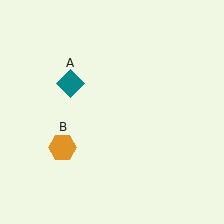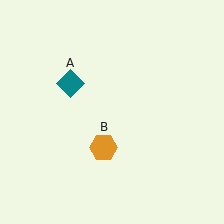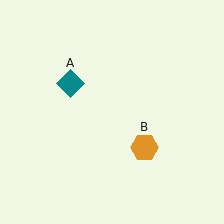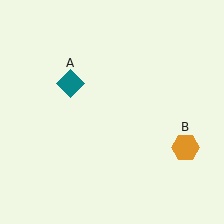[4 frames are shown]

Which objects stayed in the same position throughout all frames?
Teal diamond (object A) remained stationary.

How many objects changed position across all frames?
1 object changed position: orange hexagon (object B).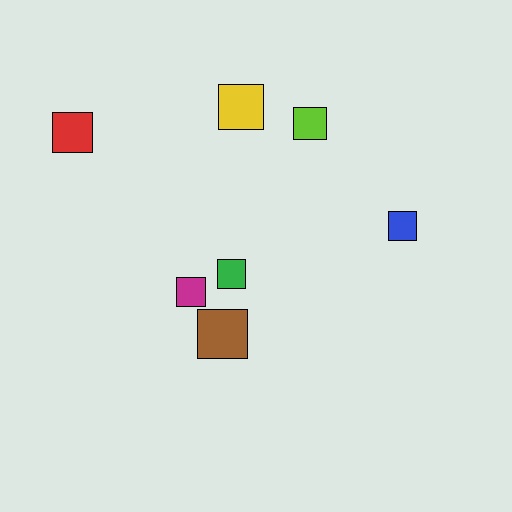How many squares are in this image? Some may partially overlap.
There are 7 squares.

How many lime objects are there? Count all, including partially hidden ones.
There is 1 lime object.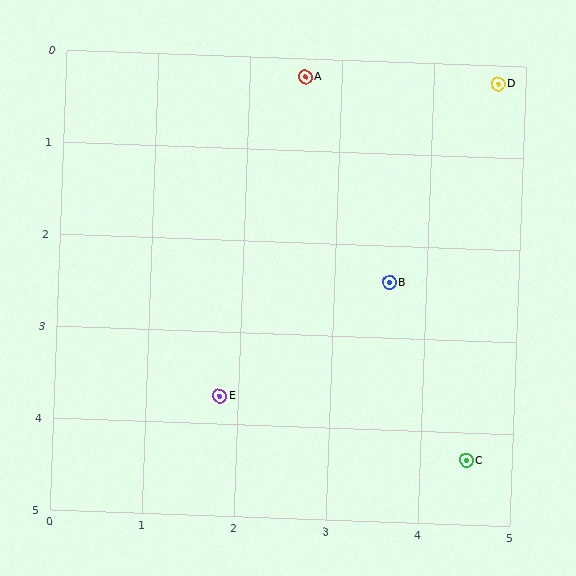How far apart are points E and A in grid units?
Points E and A are about 3.6 grid units apart.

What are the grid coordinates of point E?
Point E is at approximately (1.8, 3.7).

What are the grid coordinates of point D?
Point D is at approximately (4.7, 0.2).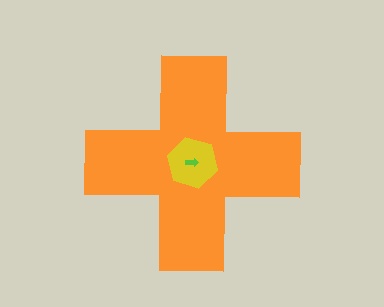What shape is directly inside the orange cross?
The yellow hexagon.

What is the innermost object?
The lime arrow.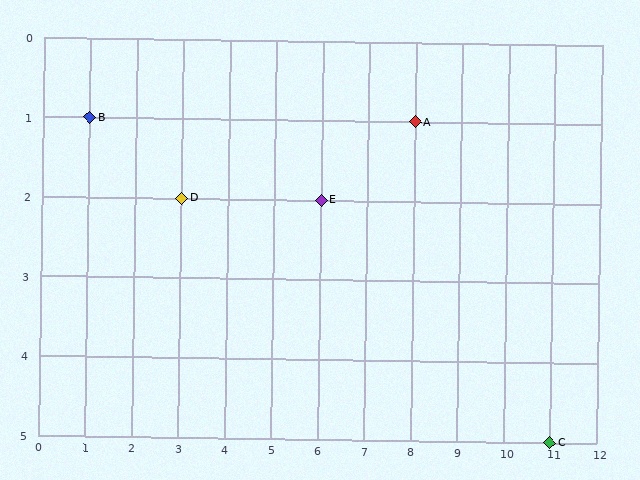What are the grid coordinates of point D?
Point D is at grid coordinates (3, 2).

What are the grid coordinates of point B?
Point B is at grid coordinates (1, 1).